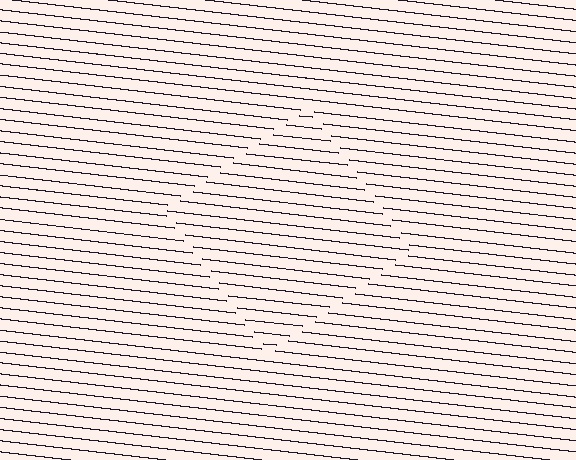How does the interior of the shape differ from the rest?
The interior of the shape contains the same grating, shifted by half a period — the contour is defined by the phase discontinuity where line-ends from the inner and outer gratings abut.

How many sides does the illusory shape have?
4 sides — the line-ends trace a square.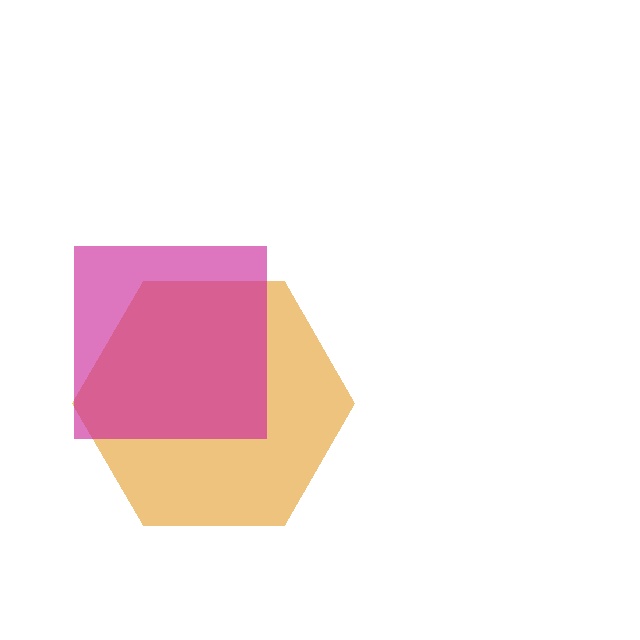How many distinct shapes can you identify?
There are 2 distinct shapes: an orange hexagon, a magenta square.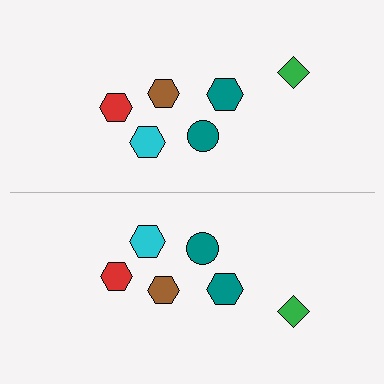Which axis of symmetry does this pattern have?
The pattern has a horizontal axis of symmetry running through the center of the image.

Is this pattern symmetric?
Yes, this pattern has bilateral (reflection) symmetry.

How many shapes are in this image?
There are 12 shapes in this image.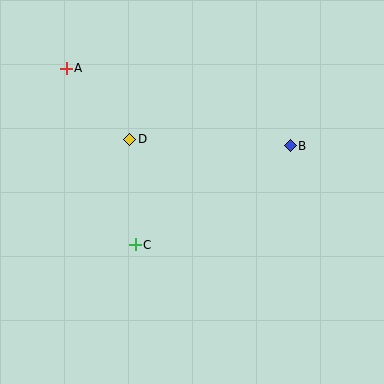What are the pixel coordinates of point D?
Point D is at (130, 139).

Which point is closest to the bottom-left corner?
Point C is closest to the bottom-left corner.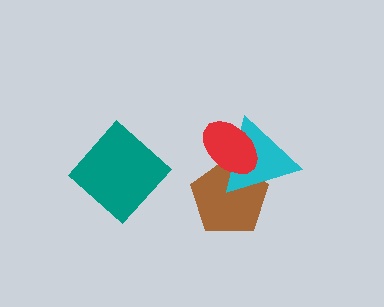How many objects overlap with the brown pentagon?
2 objects overlap with the brown pentagon.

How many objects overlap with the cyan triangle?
2 objects overlap with the cyan triangle.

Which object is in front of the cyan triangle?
The red ellipse is in front of the cyan triangle.